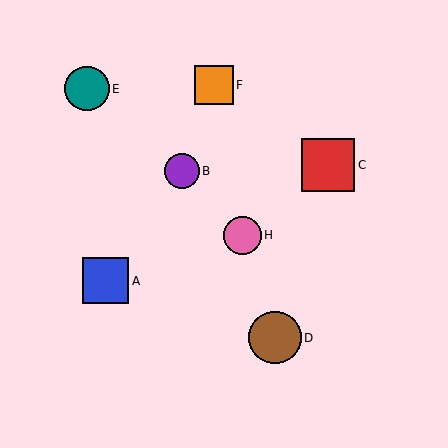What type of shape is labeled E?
Shape E is a teal circle.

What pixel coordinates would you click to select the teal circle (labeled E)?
Click at (87, 89) to select the teal circle E.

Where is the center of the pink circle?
The center of the pink circle is at (242, 235).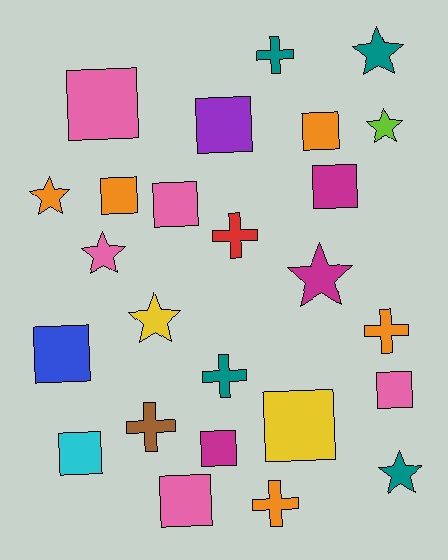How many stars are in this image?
There are 7 stars.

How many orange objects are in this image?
There are 5 orange objects.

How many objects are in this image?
There are 25 objects.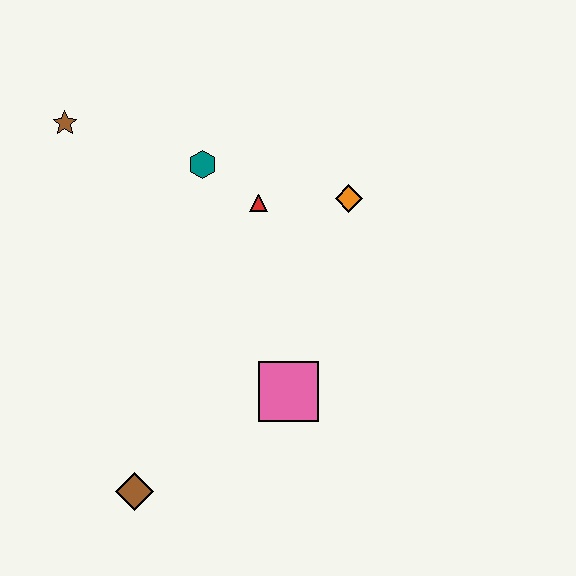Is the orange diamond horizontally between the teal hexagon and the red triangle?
No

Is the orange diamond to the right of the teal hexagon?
Yes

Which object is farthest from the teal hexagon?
The brown diamond is farthest from the teal hexagon.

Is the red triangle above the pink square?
Yes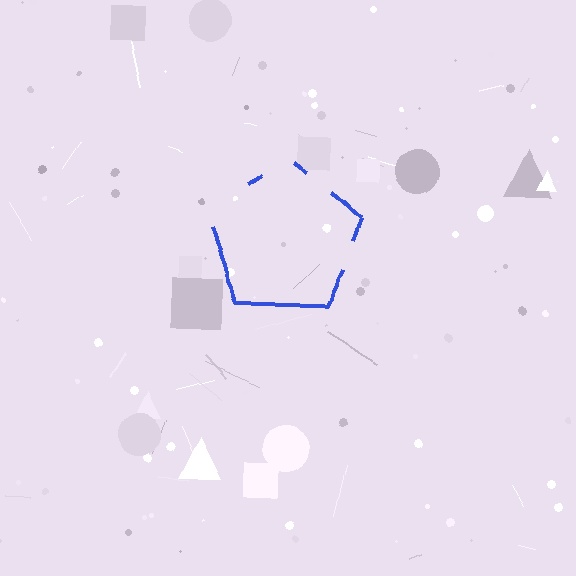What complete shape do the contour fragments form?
The contour fragments form a pentagon.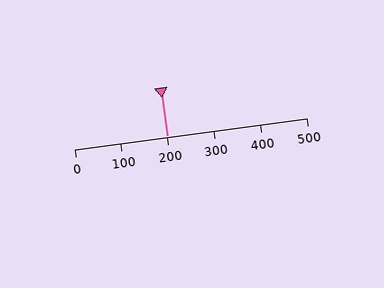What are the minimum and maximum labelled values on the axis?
The axis runs from 0 to 500.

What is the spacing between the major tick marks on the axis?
The major ticks are spaced 100 apart.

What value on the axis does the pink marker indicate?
The marker indicates approximately 200.